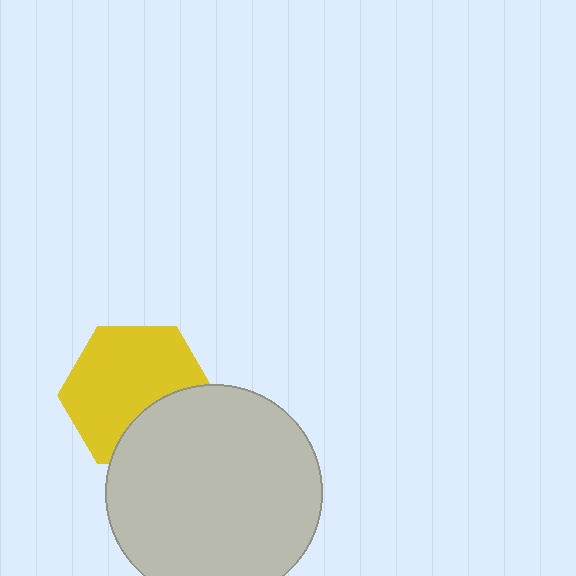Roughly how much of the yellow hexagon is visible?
Most of it is visible (roughly 70%).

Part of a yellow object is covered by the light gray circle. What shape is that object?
It is a hexagon.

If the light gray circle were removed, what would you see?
You would see the complete yellow hexagon.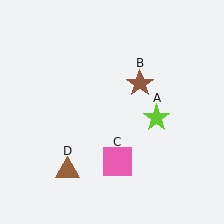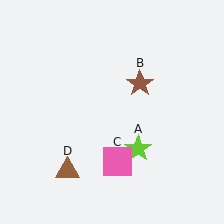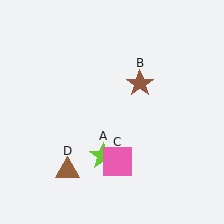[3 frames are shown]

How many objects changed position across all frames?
1 object changed position: lime star (object A).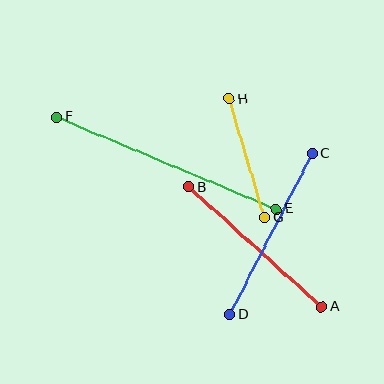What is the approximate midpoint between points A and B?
The midpoint is at approximately (255, 247) pixels.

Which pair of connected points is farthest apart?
Points E and F are farthest apart.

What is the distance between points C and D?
The distance is approximately 181 pixels.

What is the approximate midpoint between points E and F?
The midpoint is at approximately (166, 163) pixels.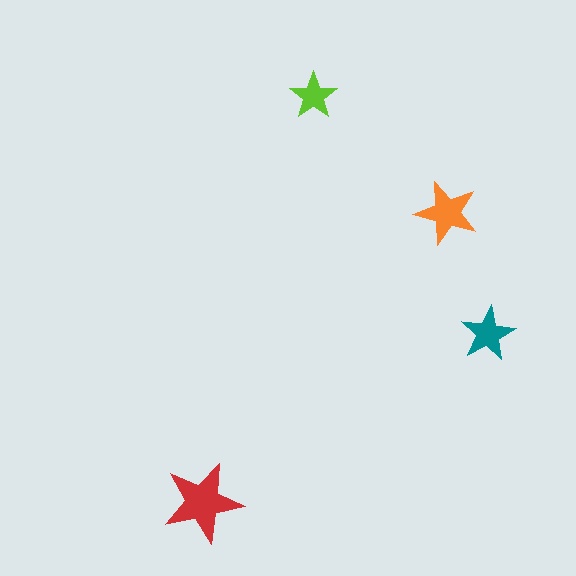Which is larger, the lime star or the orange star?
The orange one.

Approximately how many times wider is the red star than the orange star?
About 1.5 times wider.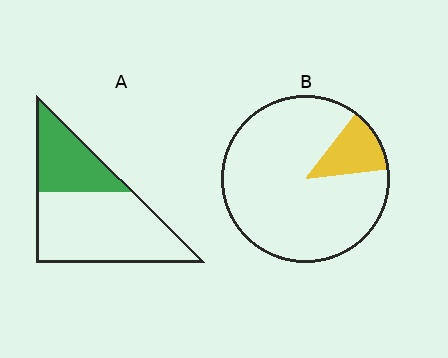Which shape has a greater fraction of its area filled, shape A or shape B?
Shape A.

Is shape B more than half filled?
No.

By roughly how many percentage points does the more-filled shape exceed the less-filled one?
By roughly 20 percentage points (A over B).